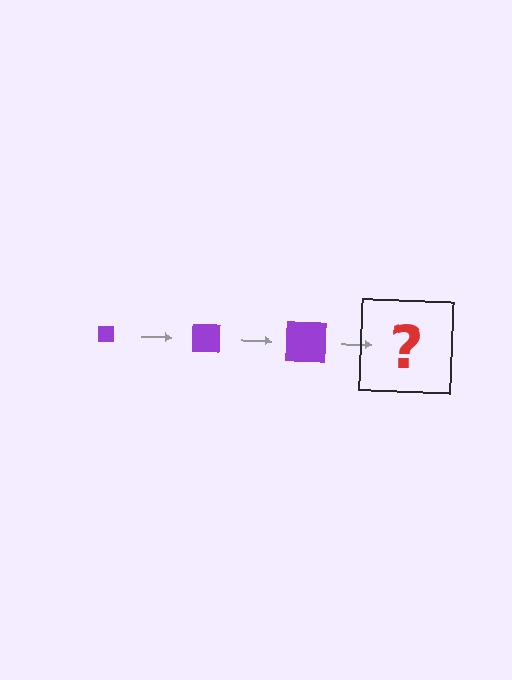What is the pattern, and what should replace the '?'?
The pattern is that the square gets progressively larger each step. The '?' should be a purple square, larger than the previous one.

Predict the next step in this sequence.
The next step is a purple square, larger than the previous one.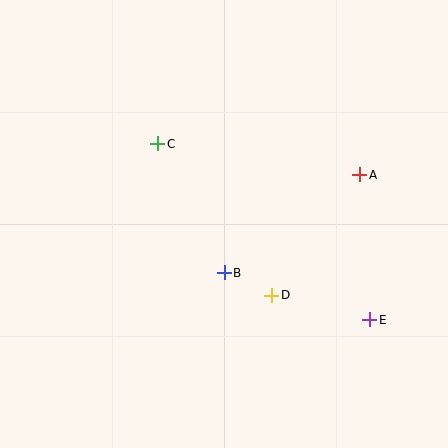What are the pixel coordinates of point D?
Point D is at (272, 296).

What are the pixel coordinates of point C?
Point C is at (158, 144).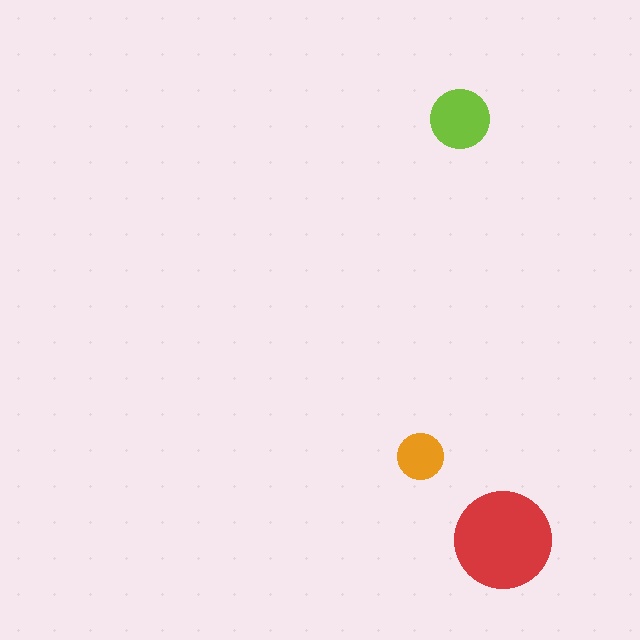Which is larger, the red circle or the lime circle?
The red one.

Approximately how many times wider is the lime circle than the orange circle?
About 1.5 times wider.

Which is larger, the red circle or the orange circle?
The red one.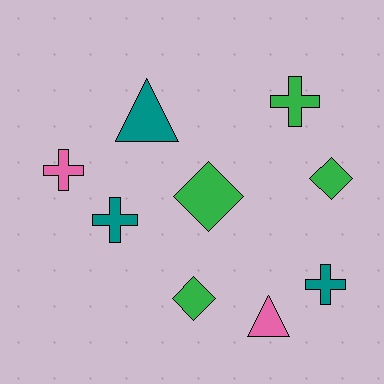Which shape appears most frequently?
Cross, with 4 objects.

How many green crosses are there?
There is 1 green cross.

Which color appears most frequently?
Green, with 4 objects.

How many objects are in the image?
There are 9 objects.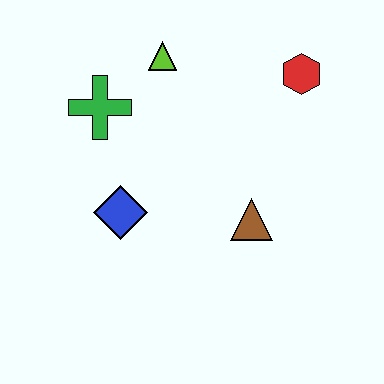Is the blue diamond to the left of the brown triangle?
Yes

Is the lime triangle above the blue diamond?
Yes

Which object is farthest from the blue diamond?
The red hexagon is farthest from the blue diamond.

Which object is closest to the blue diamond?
The green cross is closest to the blue diamond.